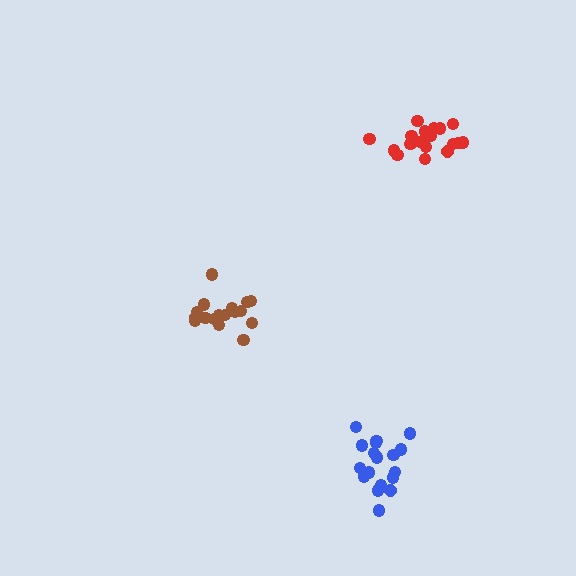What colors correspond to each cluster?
The clusters are colored: blue, brown, red.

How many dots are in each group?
Group 1: 18 dots, Group 2: 17 dots, Group 3: 19 dots (54 total).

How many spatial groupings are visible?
There are 3 spatial groupings.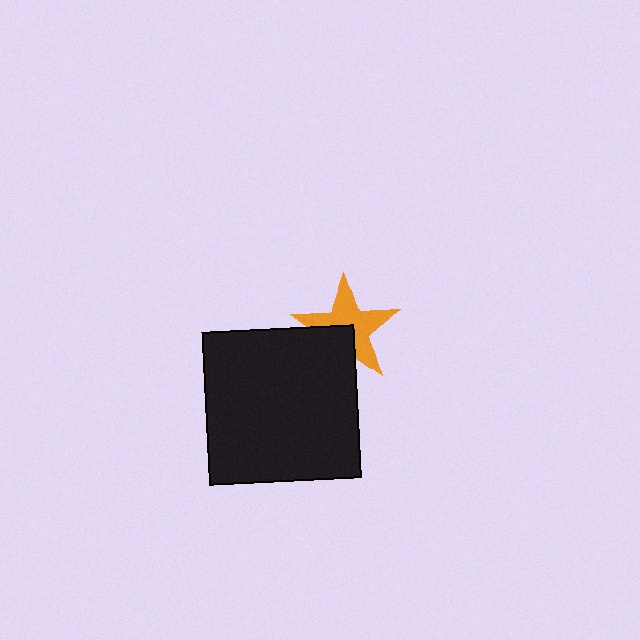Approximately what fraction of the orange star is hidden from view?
Roughly 35% of the orange star is hidden behind the black square.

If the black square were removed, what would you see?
You would see the complete orange star.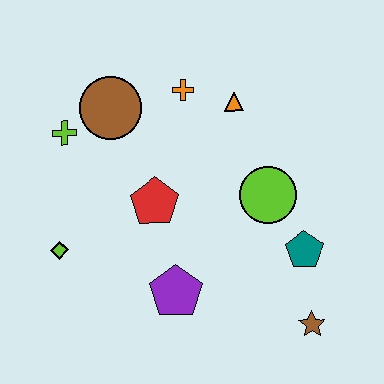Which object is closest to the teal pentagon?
The lime circle is closest to the teal pentagon.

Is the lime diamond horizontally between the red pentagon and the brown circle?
No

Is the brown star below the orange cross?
Yes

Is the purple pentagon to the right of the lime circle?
No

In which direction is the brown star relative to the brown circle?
The brown star is below the brown circle.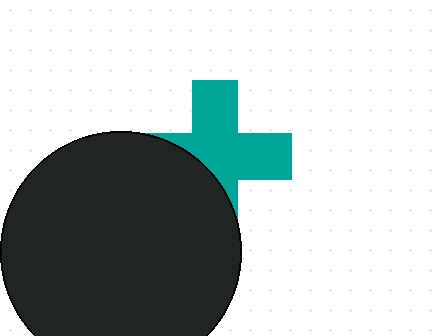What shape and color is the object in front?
The object in front is a black circle.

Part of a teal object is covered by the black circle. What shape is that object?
It is a cross.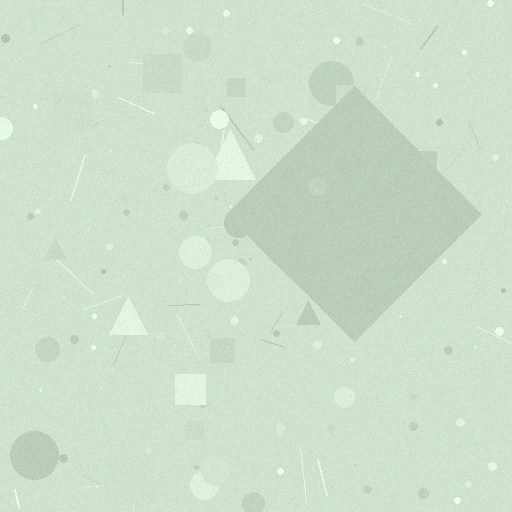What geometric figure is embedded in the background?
A diamond is embedded in the background.